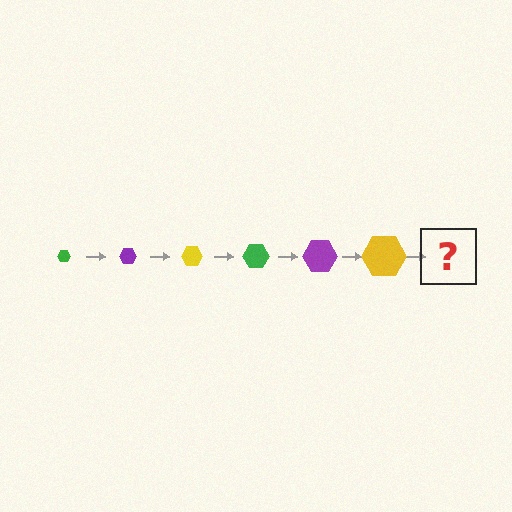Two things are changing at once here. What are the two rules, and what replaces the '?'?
The two rules are that the hexagon grows larger each step and the color cycles through green, purple, and yellow. The '?' should be a green hexagon, larger than the previous one.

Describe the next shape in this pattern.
It should be a green hexagon, larger than the previous one.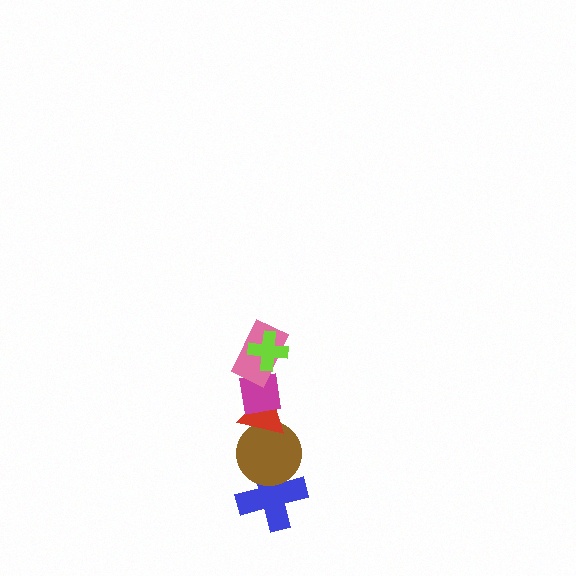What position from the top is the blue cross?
The blue cross is 6th from the top.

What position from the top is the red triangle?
The red triangle is 4th from the top.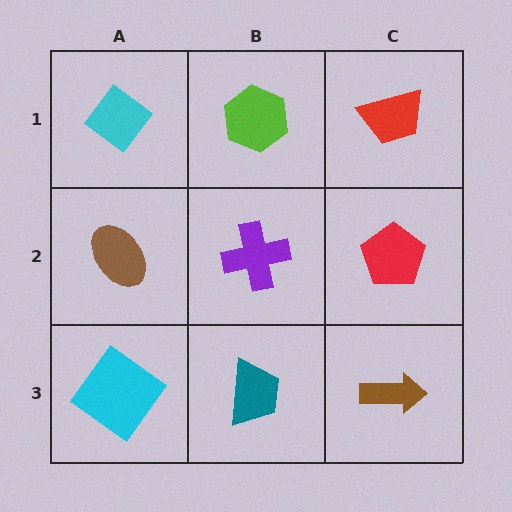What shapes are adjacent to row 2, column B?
A lime hexagon (row 1, column B), a teal trapezoid (row 3, column B), a brown ellipse (row 2, column A), a red pentagon (row 2, column C).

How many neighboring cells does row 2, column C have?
3.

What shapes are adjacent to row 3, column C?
A red pentagon (row 2, column C), a teal trapezoid (row 3, column B).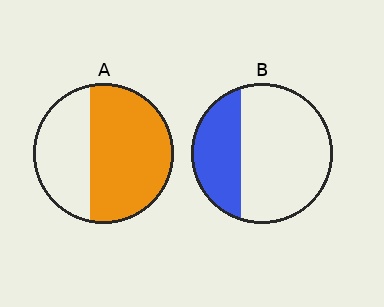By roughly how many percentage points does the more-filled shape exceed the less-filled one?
By roughly 30 percentage points (A over B).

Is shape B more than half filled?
No.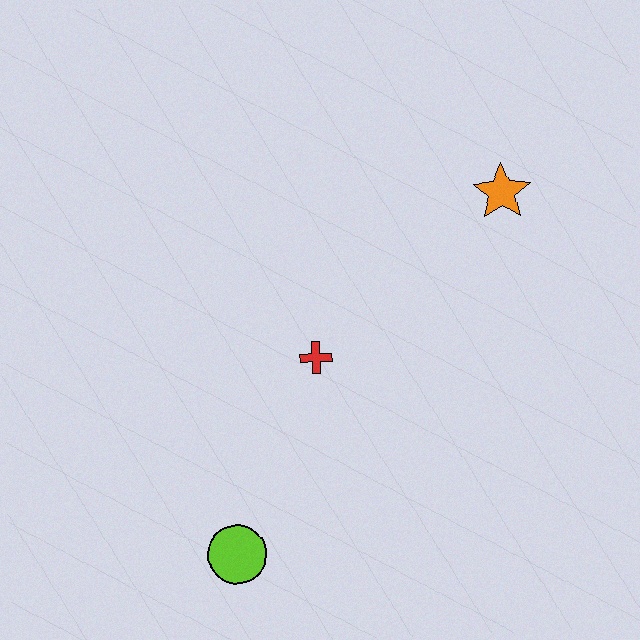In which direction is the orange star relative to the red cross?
The orange star is to the right of the red cross.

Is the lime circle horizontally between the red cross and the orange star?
No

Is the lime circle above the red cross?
No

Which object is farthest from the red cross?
The orange star is farthest from the red cross.